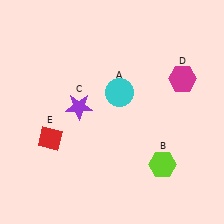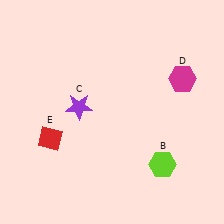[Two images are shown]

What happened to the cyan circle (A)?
The cyan circle (A) was removed in Image 2. It was in the top-right area of Image 1.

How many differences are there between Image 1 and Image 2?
There is 1 difference between the two images.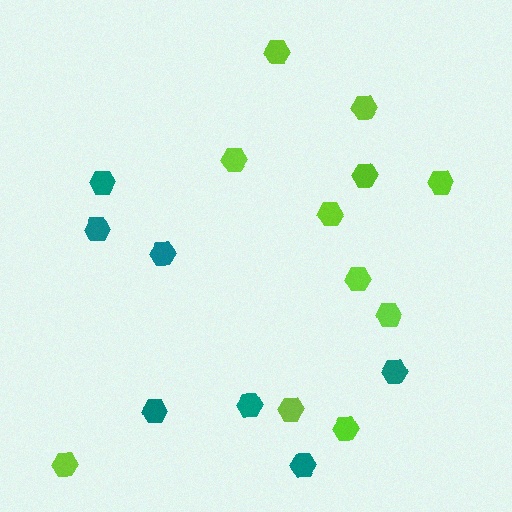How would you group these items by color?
There are 2 groups: one group of teal hexagons (7) and one group of lime hexagons (11).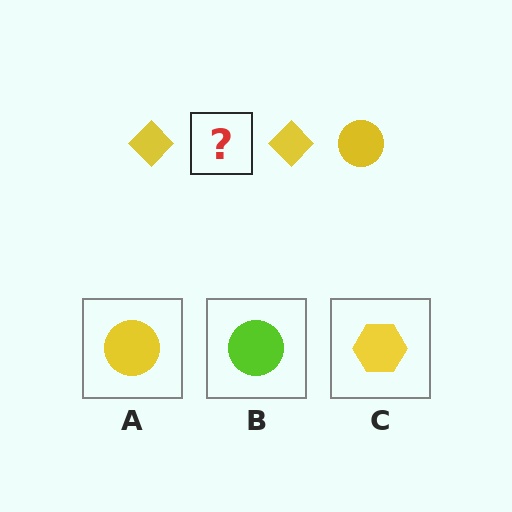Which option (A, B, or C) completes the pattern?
A.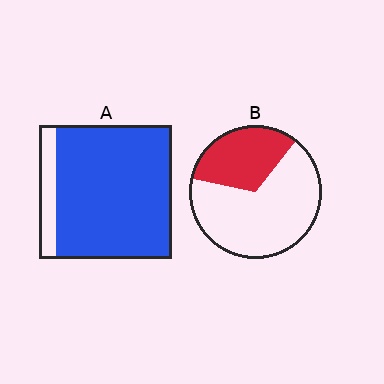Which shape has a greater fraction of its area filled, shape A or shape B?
Shape A.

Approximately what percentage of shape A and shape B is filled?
A is approximately 85% and B is approximately 30%.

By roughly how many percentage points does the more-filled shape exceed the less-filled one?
By roughly 55 percentage points (A over B).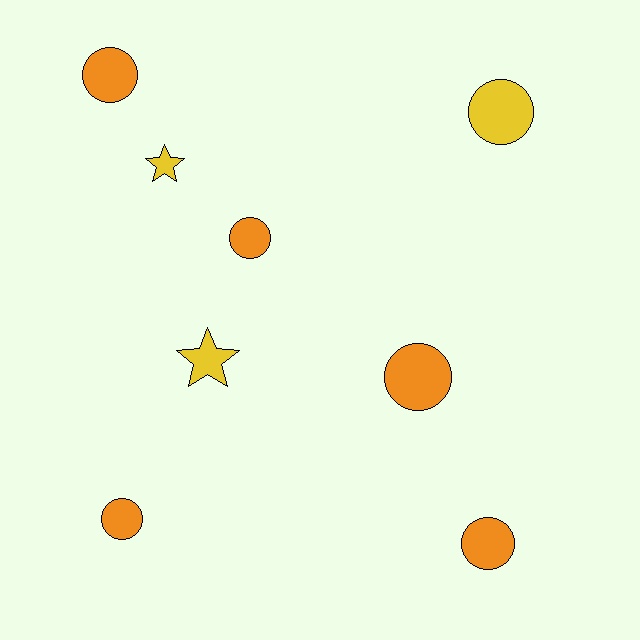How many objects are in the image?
There are 8 objects.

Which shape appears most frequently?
Circle, with 6 objects.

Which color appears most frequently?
Orange, with 5 objects.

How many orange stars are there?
There are no orange stars.